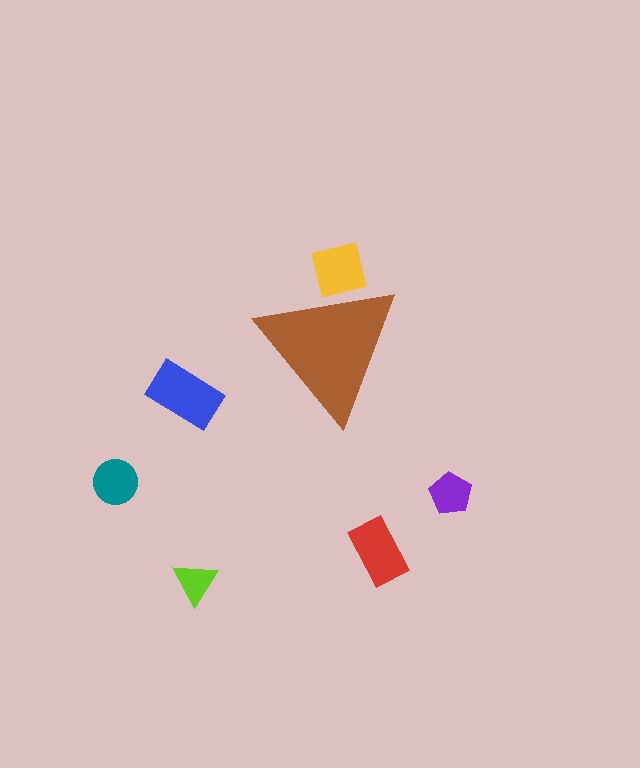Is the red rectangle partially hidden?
No, the red rectangle is fully visible.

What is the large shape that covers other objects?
A brown triangle.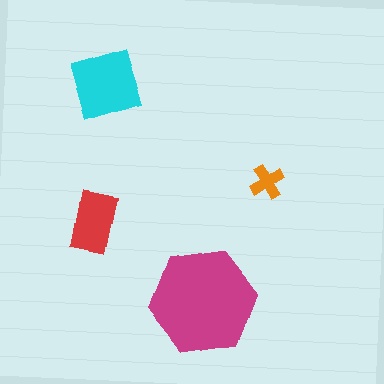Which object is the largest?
The magenta hexagon.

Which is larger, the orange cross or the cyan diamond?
The cyan diamond.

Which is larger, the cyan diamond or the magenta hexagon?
The magenta hexagon.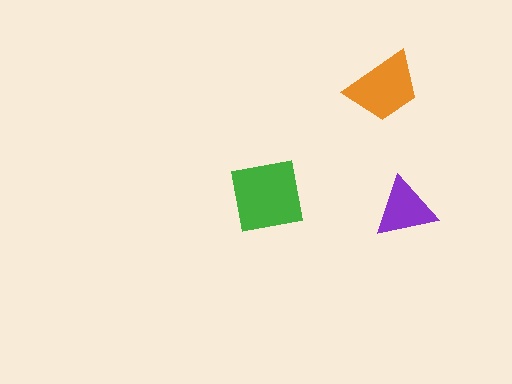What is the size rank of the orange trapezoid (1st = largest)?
2nd.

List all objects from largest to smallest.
The green square, the orange trapezoid, the purple triangle.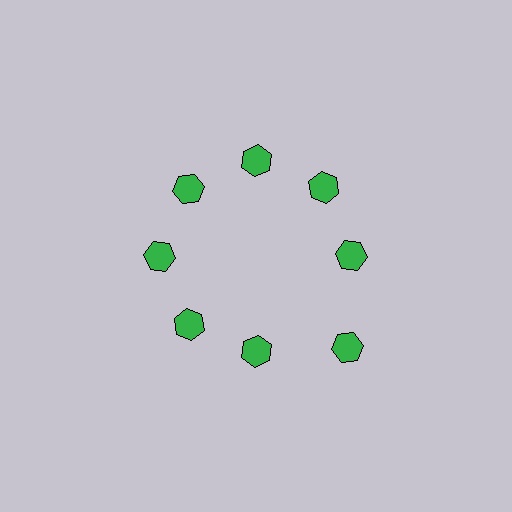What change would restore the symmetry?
The symmetry would be restored by moving it inward, back onto the ring so that all 8 hexagons sit at equal angles and equal distance from the center.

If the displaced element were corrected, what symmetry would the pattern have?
It would have 8-fold rotational symmetry — the pattern would map onto itself every 45 degrees.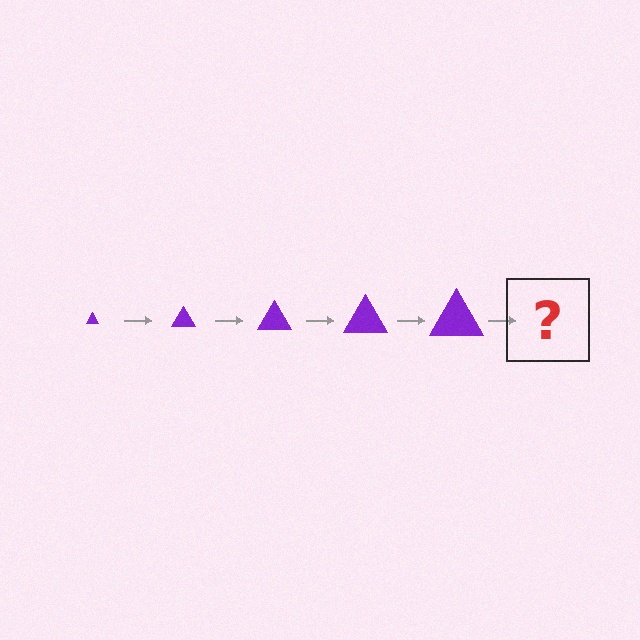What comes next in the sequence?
The next element should be a purple triangle, larger than the previous one.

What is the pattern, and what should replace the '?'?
The pattern is that the triangle gets progressively larger each step. The '?' should be a purple triangle, larger than the previous one.